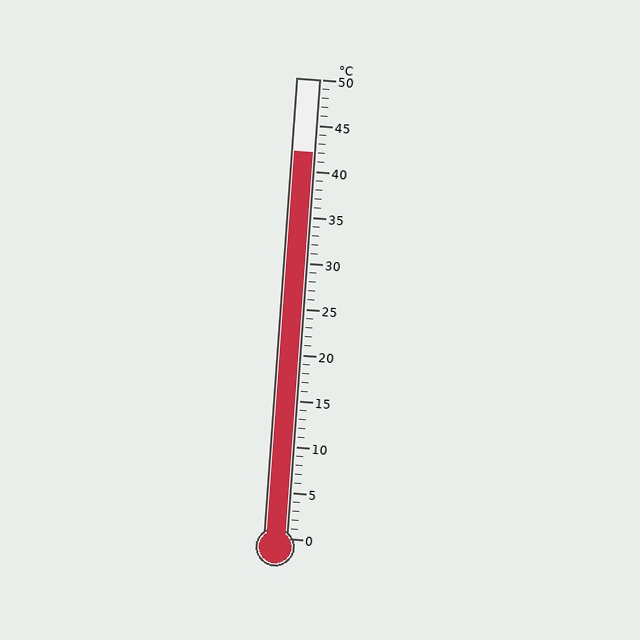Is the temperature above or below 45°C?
The temperature is below 45°C.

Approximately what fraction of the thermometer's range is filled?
The thermometer is filled to approximately 85% of its range.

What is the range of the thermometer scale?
The thermometer scale ranges from 0°C to 50°C.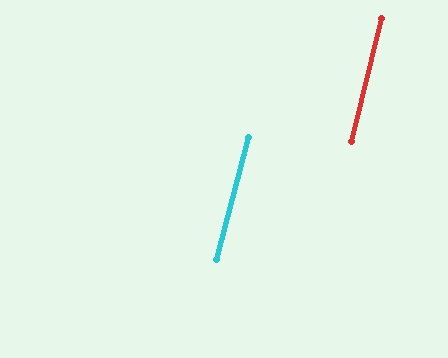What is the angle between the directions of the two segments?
Approximately 1 degree.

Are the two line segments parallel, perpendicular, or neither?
Parallel — their directions differ by only 1.2°.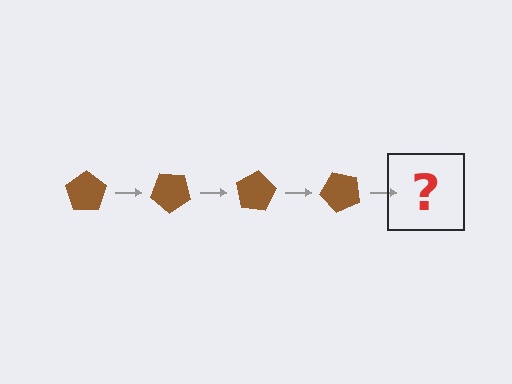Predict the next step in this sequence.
The next step is a brown pentagon rotated 160 degrees.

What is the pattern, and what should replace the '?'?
The pattern is that the pentagon rotates 40 degrees each step. The '?' should be a brown pentagon rotated 160 degrees.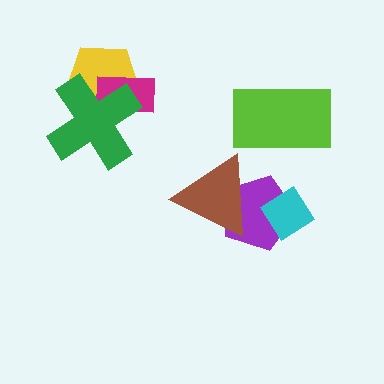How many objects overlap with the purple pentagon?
2 objects overlap with the purple pentagon.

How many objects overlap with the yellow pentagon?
2 objects overlap with the yellow pentagon.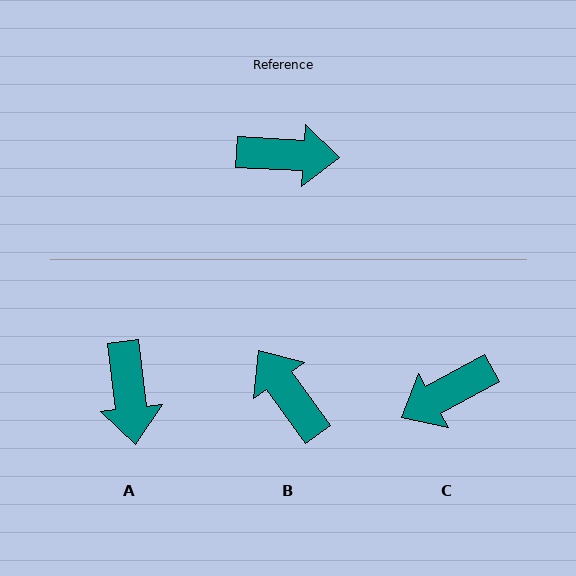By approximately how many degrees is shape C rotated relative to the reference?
Approximately 148 degrees clockwise.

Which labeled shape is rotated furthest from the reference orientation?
C, about 148 degrees away.